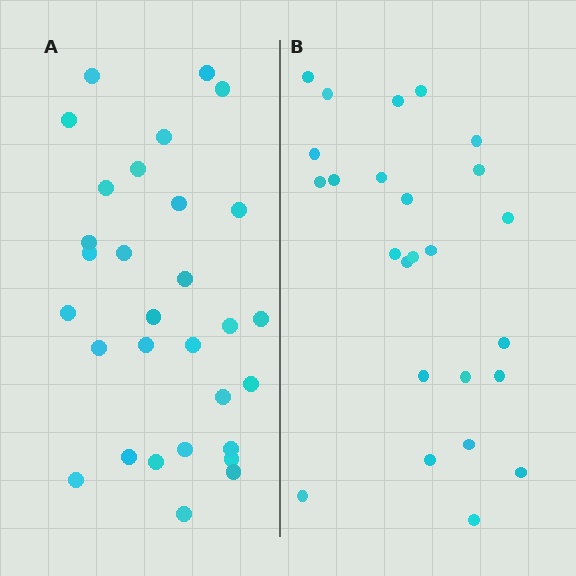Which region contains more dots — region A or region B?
Region A (the left region) has more dots.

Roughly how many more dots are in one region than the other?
Region A has about 5 more dots than region B.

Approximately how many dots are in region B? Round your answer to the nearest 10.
About 20 dots. (The exact count is 25, which rounds to 20.)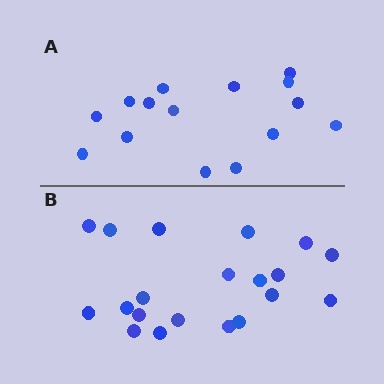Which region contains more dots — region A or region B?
Region B (the bottom region) has more dots.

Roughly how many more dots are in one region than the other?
Region B has about 5 more dots than region A.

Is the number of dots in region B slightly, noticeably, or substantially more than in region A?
Region B has noticeably more, but not dramatically so. The ratio is roughly 1.3 to 1.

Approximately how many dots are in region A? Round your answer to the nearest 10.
About 20 dots. (The exact count is 15, which rounds to 20.)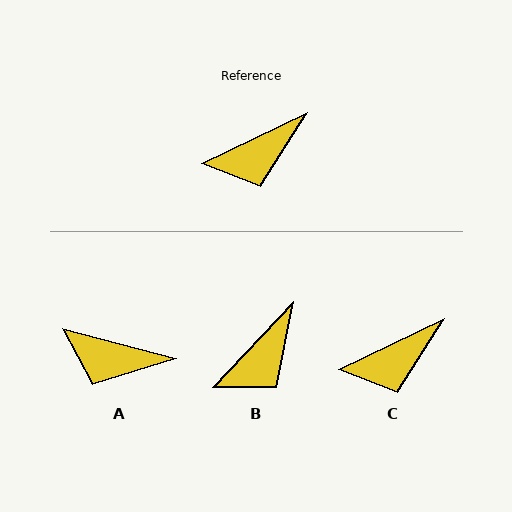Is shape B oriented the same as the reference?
No, it is off by about 21 degrees.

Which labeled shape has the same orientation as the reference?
C.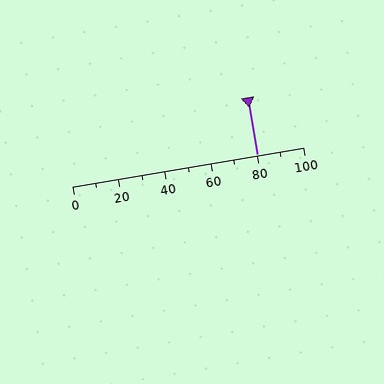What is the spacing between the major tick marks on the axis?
The major ticks are spaced 20 apart.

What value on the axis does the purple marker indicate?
The marker indicates approximately 80.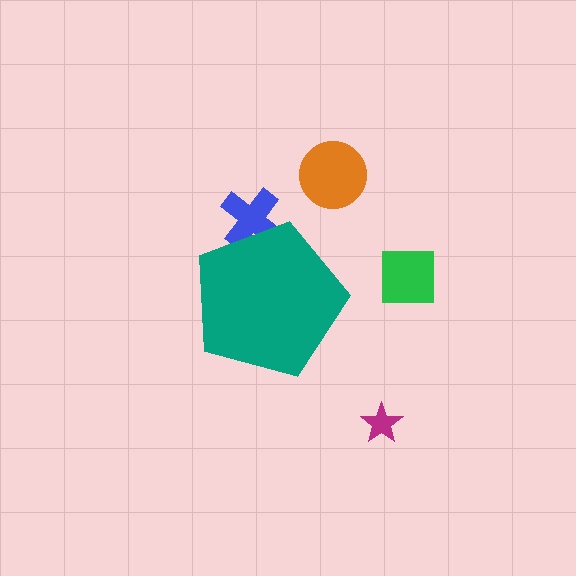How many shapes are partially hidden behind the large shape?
1 shape is partially hidden.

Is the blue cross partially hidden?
Yes, the blue cross is partially hidden behind the teal pentagon.